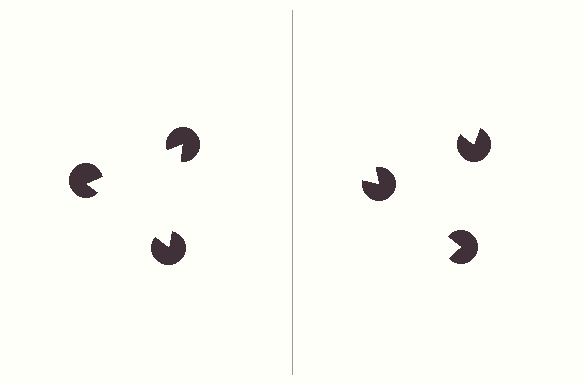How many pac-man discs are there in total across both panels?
6 — 3 on each side.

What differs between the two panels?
The pac-man discs are positioned identically on both sides; only the wedge orientations differ. On the left they align to a triangle; on the right they are misaligned.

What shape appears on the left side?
An illusory triangle.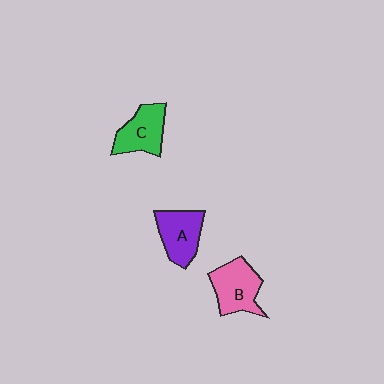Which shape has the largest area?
Shape B (pink).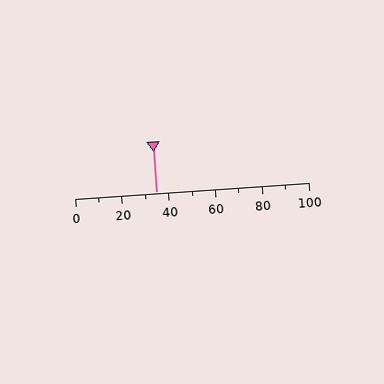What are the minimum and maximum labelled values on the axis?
The axis runs from 0 to 100.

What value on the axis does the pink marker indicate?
The marker indicates approximately 35.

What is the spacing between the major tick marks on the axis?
The major ticks are spaced 20 apart.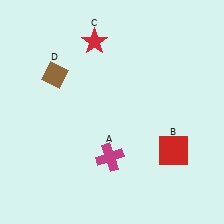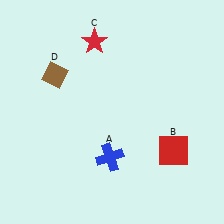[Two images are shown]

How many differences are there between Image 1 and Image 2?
There is 1 difference between the two images.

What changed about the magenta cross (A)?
In Image 1, A is magenta. In Image 2, it changed to blue.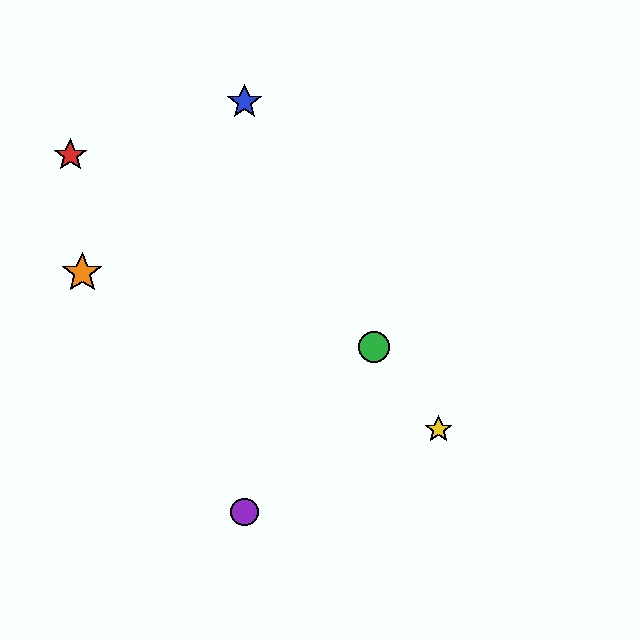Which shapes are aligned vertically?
The blue star, the purple circle are aligned vertically.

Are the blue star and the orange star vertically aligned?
No, the blue star is at x≈245 and the orange star is at x≈82.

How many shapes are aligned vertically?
2 shapes (the blue star, the purple circle) are aligned vertically.